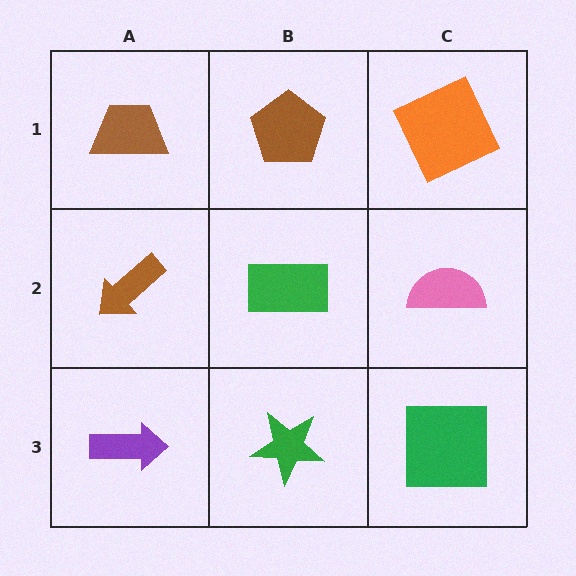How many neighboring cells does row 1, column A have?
2.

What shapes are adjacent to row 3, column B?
A green rectangle (row 2, column B), a purple arrow (row 3, column A), a green square (row 3, column C).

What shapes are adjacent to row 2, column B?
A brown pentagon (row 1, column B), a green star (row 3, column B), a brown arrow (row 2, column A), a pink semicircle (row 2, column C).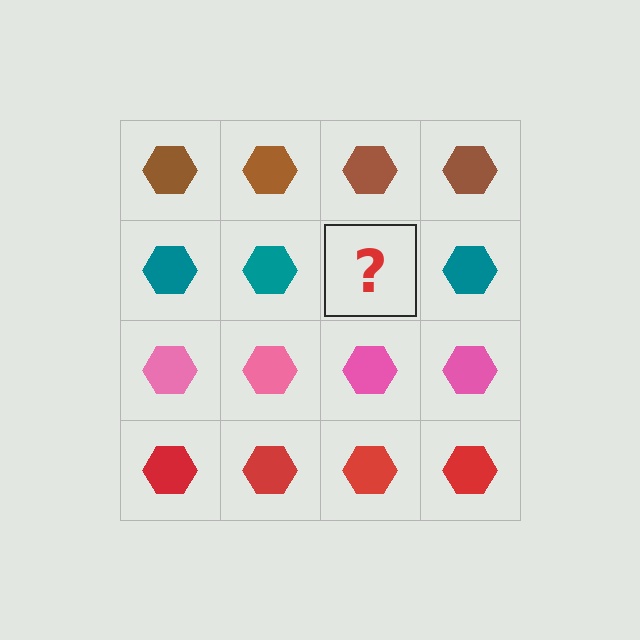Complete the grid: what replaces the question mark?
The question mark should be replaced with a teal hexagon.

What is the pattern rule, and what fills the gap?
The rule is that each row has a consistent color. The gap should be filled with a teal hexagon.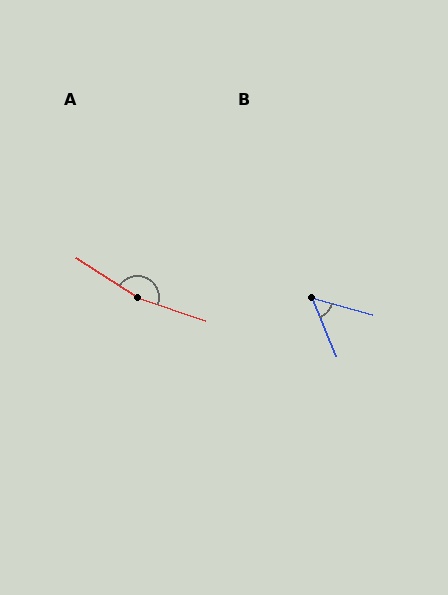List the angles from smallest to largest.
B (52°), A (166°).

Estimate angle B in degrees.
Approximately 52 degrees.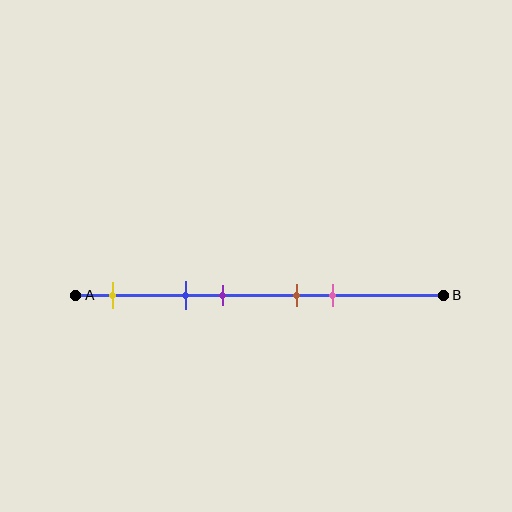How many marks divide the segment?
There are 5 marks dividing the segment.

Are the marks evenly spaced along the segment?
No, the marks are not evenly spaced.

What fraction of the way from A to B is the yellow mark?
The yellow mark is approximately 10% (0.1) of the way from A to B.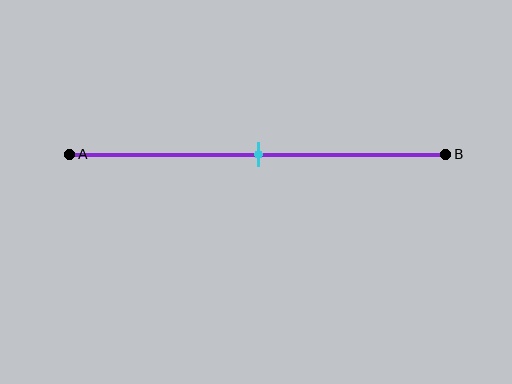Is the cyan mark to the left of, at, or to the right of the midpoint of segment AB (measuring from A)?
The cyan mark is approximately at the midpoint of segment AB.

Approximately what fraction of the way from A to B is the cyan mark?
The cyan mark is approximately 50% of the way from A to B.